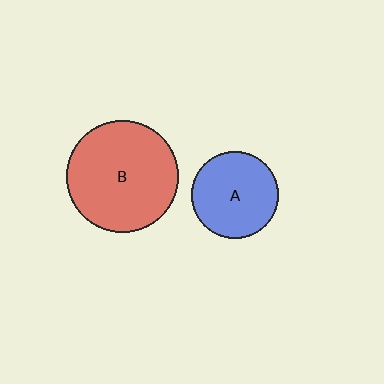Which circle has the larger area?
Circle B (red).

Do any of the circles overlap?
No, none of the circles overlap.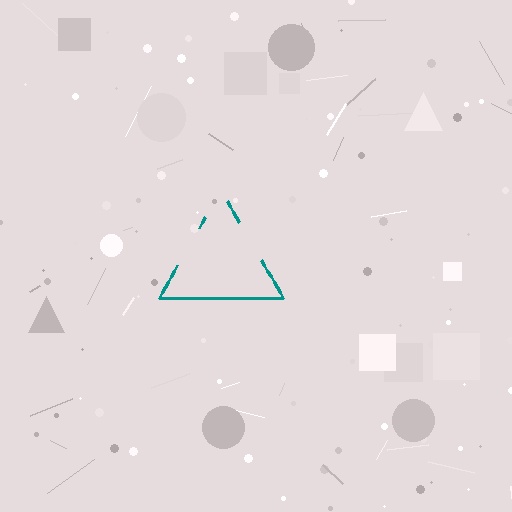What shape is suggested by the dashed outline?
The dashed outline suggests a triangle.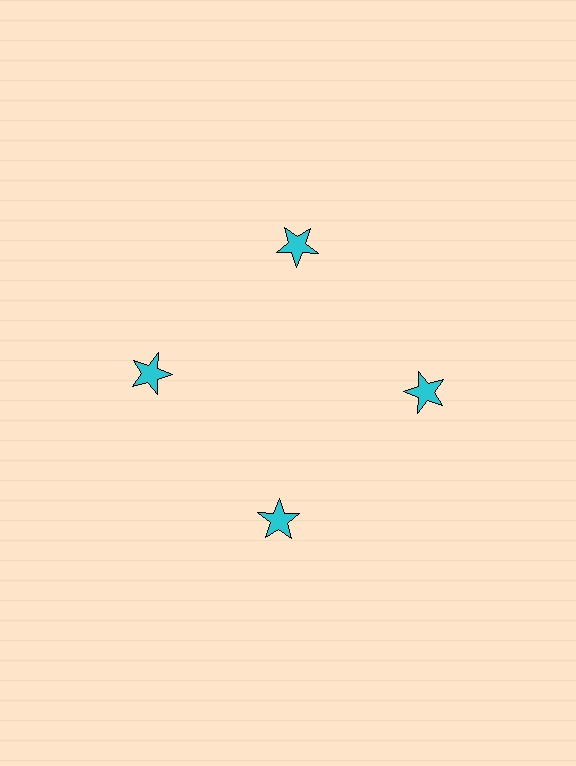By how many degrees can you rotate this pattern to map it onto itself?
The pattern maps onto itself every 90 degrees of rotation.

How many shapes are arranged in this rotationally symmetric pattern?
There are 4 shapes, arranged in 4 groups of 1.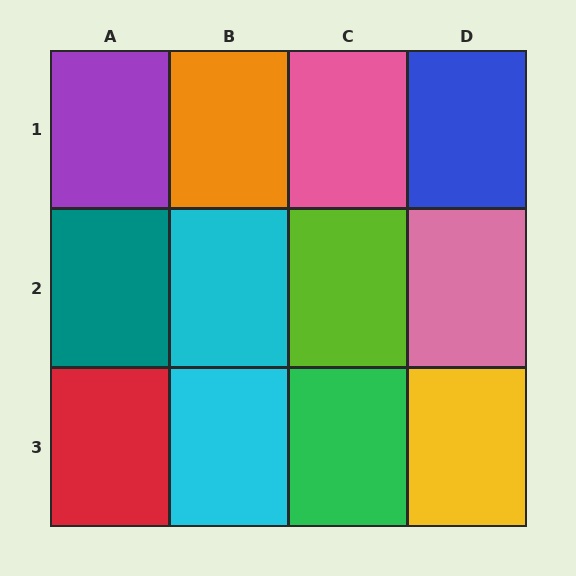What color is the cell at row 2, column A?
Teal.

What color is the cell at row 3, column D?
Yellow.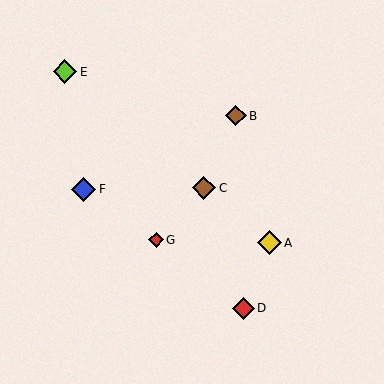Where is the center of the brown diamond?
The center of the brown diamond is at (204, 188).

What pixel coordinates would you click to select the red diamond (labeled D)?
Click at (243, 308) to select the red diamond D.